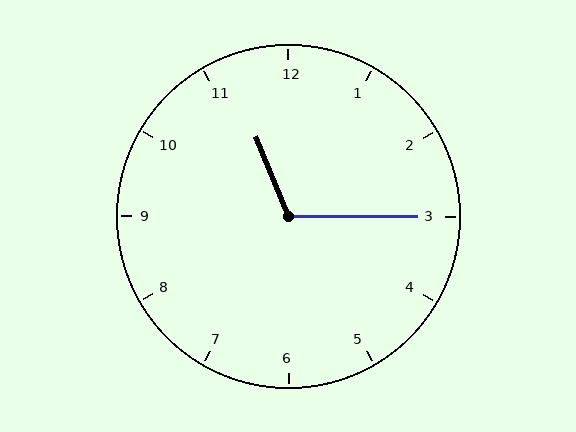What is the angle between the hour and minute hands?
Approximately 112 degrees.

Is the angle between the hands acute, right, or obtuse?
It is obtuse.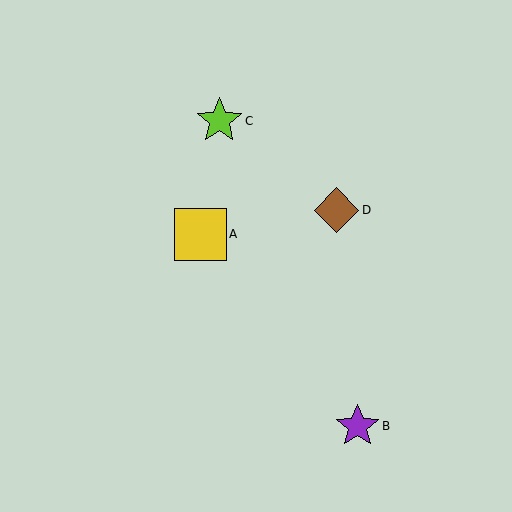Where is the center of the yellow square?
The center of the yellow square is at (200, 234).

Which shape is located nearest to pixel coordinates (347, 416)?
The purple star (labeled B) at (357, 426) is nearest to that location.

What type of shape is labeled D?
Shape D is a brown diamond.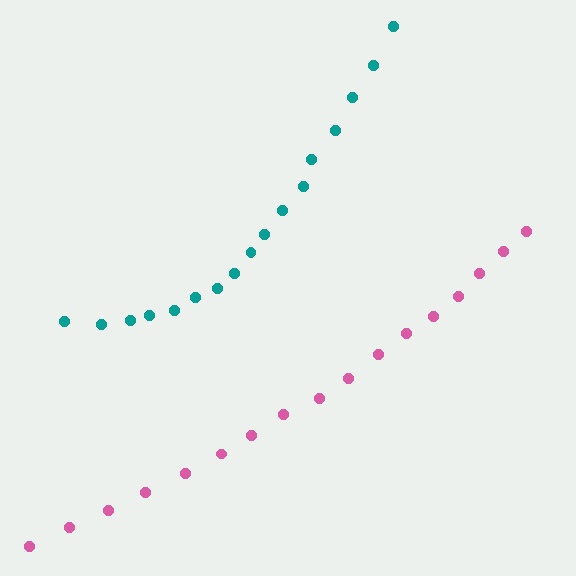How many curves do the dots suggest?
There are 2 distinct paths.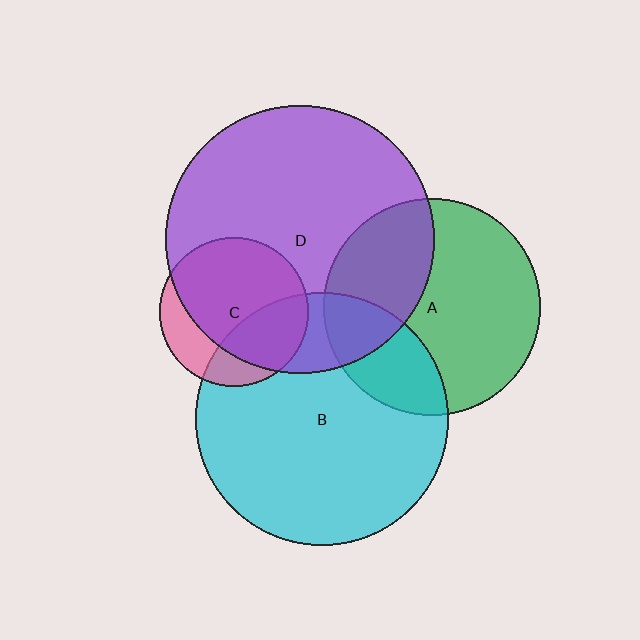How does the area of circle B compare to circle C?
Approximately 2.9 times.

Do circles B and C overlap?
Yes.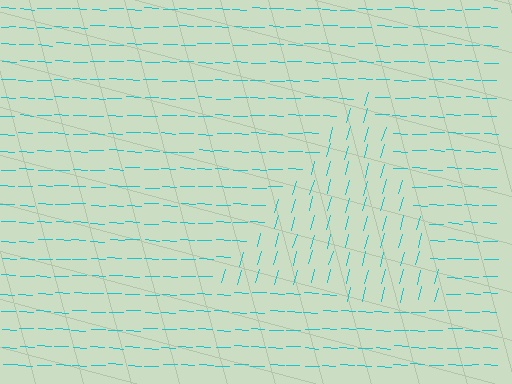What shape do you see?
I see a triangle.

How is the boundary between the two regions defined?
The boundary is defined purely by a change in line orientation (approximately 77 degrees difference). All lines are the same color and thickness.